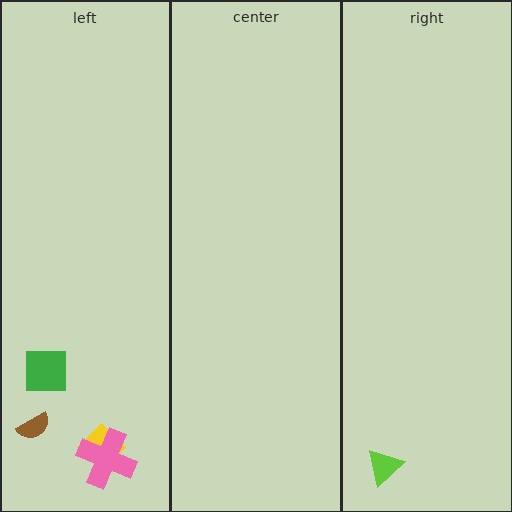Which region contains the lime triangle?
The right region.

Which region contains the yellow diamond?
The left region.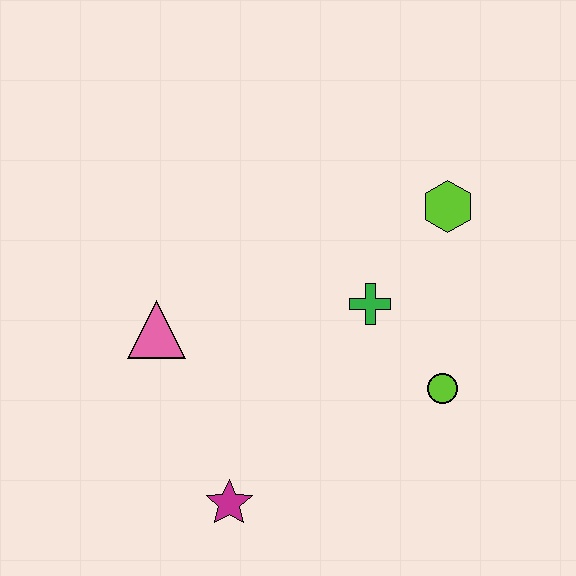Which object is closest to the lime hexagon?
The green cross is closest to the lime hexagon.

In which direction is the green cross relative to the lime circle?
The green cross is above the lime circle.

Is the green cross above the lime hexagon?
No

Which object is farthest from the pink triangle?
The lime hexagon is farthest from the pink triangle.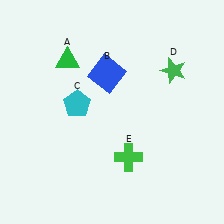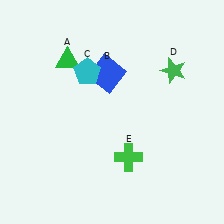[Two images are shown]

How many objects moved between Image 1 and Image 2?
1 object moved between the two images.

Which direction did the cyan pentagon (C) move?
The cyan pentagon (C) moved up.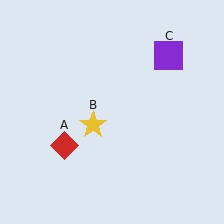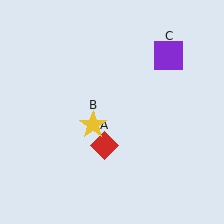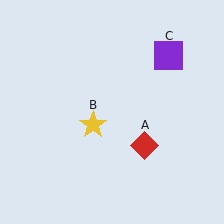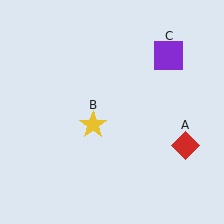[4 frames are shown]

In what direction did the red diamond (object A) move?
The red diamond (object A) moved right.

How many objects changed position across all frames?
1 object changed position: red diamond (object A).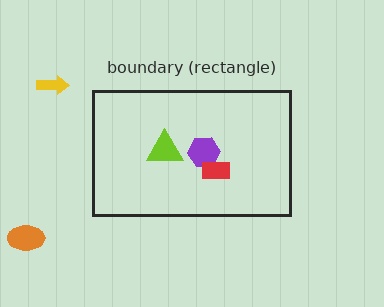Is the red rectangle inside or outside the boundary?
Inside.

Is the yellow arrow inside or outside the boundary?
Outside.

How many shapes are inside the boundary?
3 inside, 2 outside.